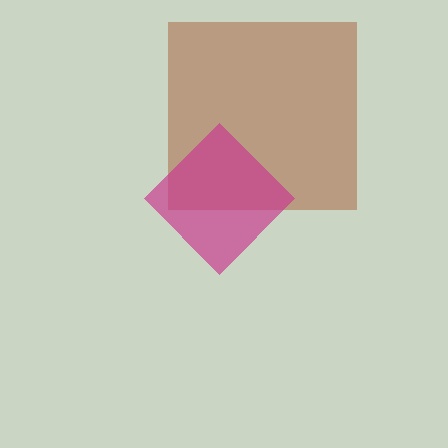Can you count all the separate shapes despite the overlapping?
Yes, there are 2 separate shapes.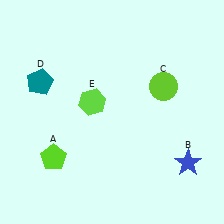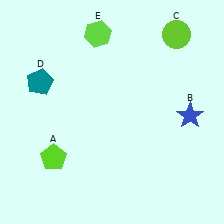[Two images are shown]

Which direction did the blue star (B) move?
The blue star (B) moved up.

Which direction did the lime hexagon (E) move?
The lime hexagon (E) moved up.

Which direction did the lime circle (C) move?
The lime circle (C) moved up.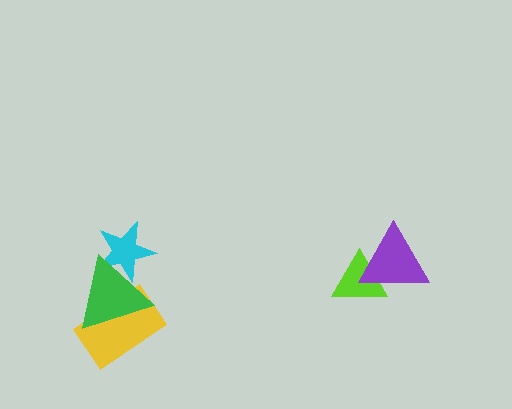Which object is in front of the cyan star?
The green triangle is in front of the cyan star.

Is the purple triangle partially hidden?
No, no other shape covers it.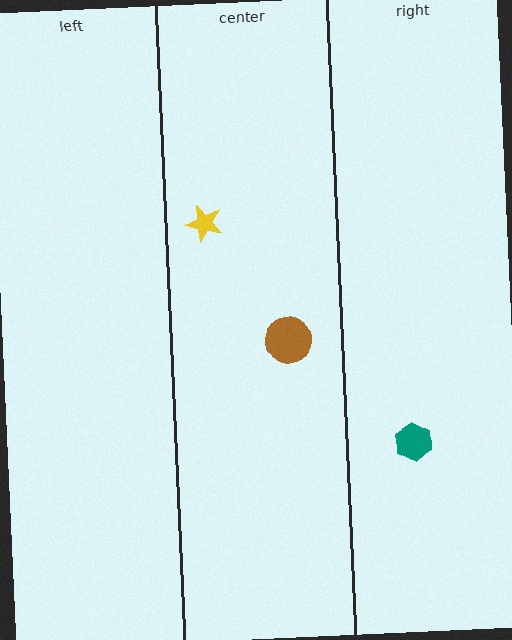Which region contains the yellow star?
The center region.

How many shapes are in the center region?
2.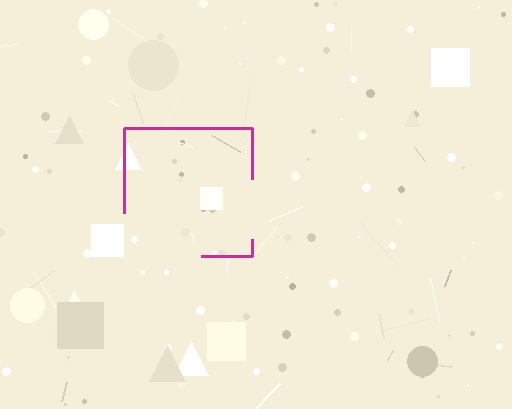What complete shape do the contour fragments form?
The contour fragments form a square.